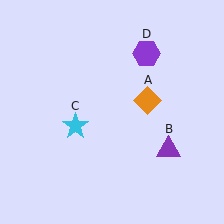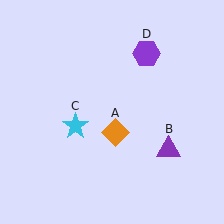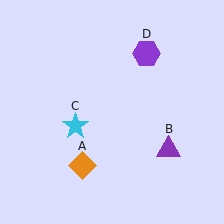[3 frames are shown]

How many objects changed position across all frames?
1 object changed position: orange diamond (object A).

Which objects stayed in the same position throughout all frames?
Purple triangle (object B) and cyan star (object C) and purple hexagon (object D) remained stationary.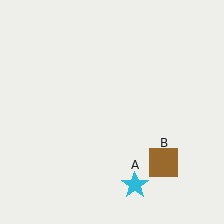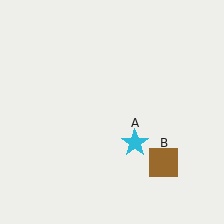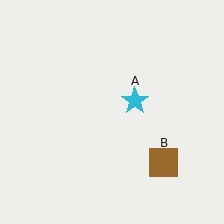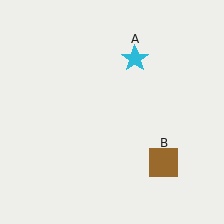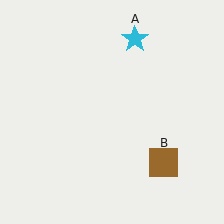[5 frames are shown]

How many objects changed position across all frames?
1 object changed position: cyan star (object A).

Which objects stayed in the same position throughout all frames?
Brown square (object B) remained stationary.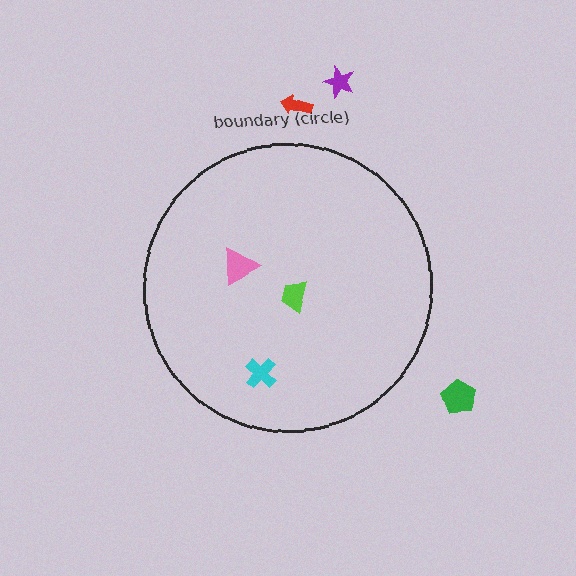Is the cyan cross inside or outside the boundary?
Inside.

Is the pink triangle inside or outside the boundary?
Inside.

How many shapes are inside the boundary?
3 inside, 3 outside.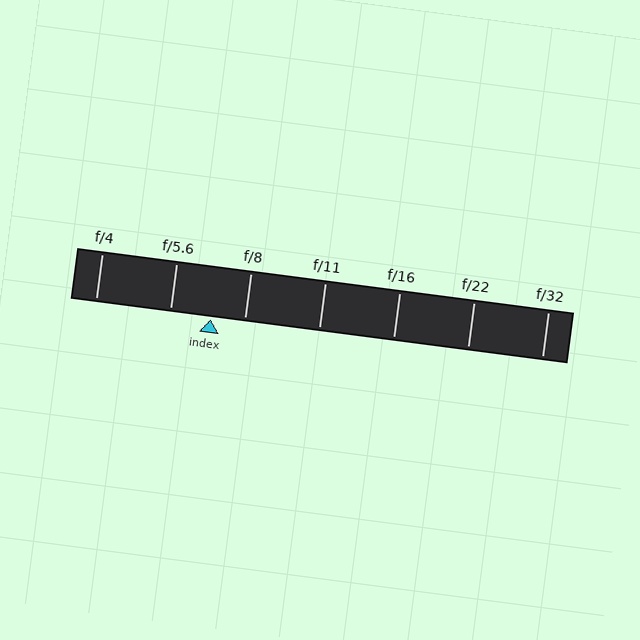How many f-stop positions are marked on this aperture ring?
There are 7 f-stop positions marked.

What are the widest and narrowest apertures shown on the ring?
The widest aperture shown is f/4 and the narrowest is f/32.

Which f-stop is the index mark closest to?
The index mark is closest to f/8.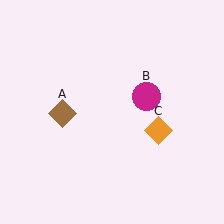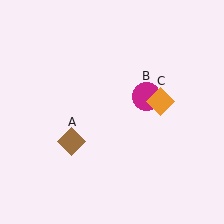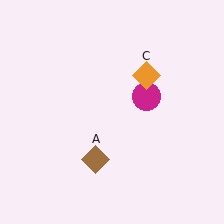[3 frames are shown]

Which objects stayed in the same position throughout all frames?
Magenta circle (object B) remained stationary.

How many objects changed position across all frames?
2 objects changed position: brown diamond (object A), orange diamond (object C).